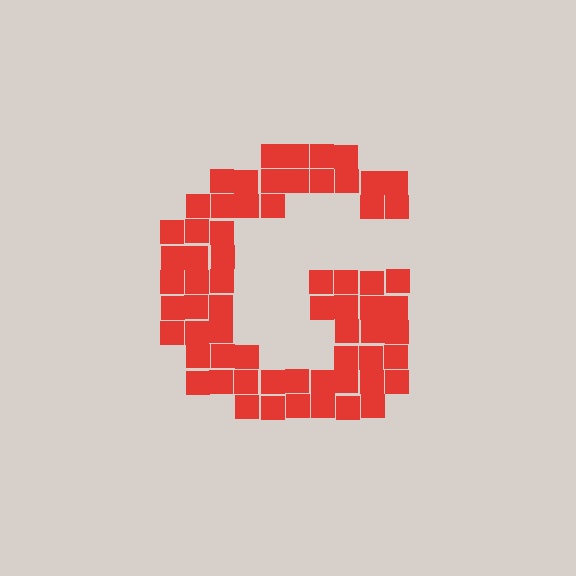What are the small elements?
The small elements are squares.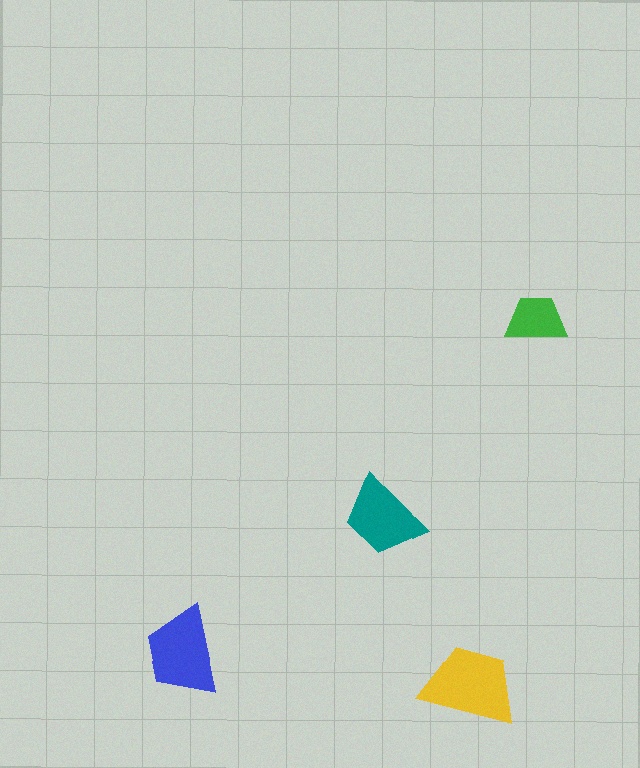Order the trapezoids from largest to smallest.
the yellow one, the blue one, the teal one, the green one.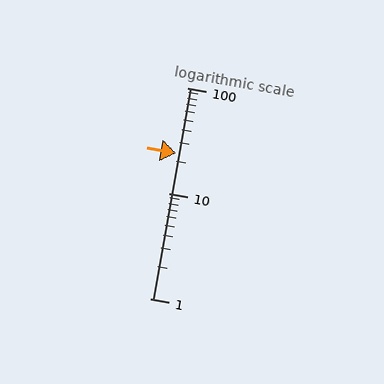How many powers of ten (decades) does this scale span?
The scale spans 2 decades, from 1 to 100.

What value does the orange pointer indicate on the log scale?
The pointer indicates approximately 24.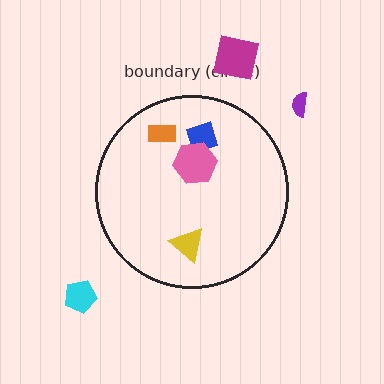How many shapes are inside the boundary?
4 inside, 3 outside.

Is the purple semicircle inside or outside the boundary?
Outside.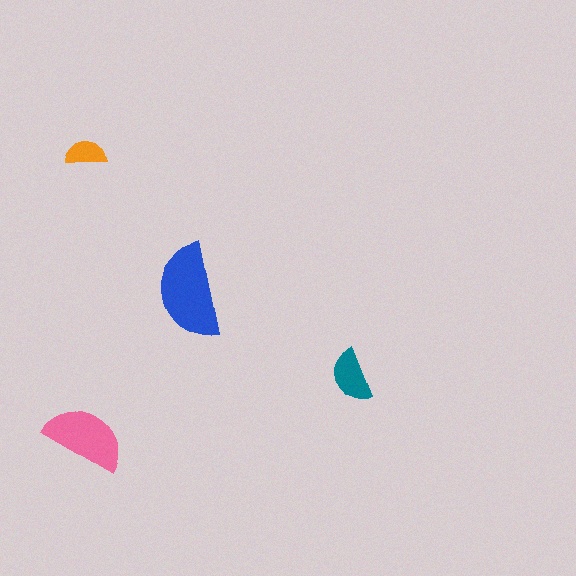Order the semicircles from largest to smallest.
the blue one, the pink one, the teal one, the orange one.